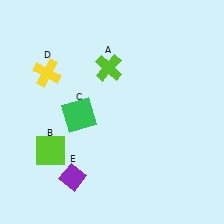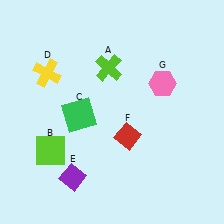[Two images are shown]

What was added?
A red diamond (F), a pink hexagon (G) were added in Image 2.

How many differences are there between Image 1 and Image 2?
There are 2 differences between the two images.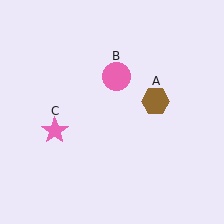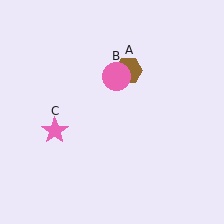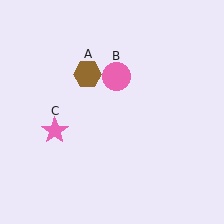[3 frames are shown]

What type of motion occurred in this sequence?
The brown hexagon (object A) rotated counterclockwise around the center of the scene.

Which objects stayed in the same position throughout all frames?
Pink circle (object B) and pink star (object C) remained stationary.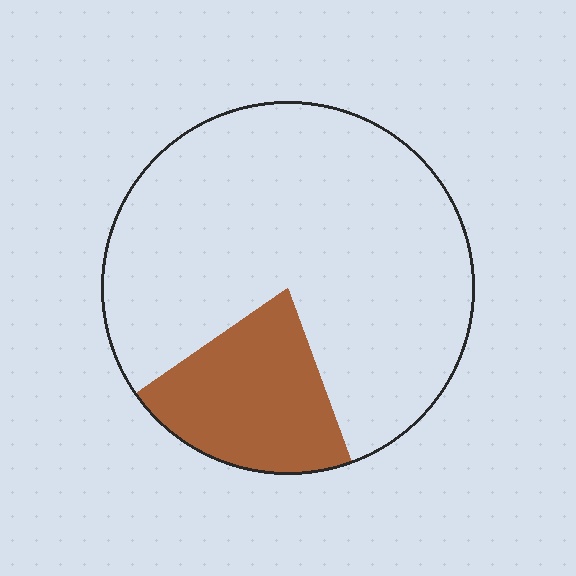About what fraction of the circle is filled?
About one fifth (1/5).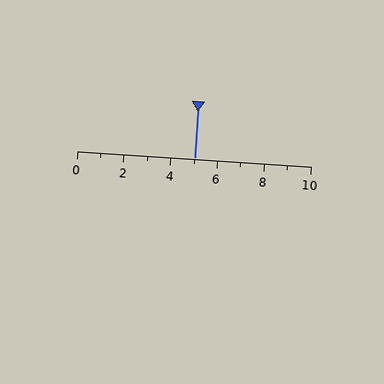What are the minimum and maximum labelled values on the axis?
The axis runs from 0 to 10.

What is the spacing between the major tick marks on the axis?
The major ticks are spaced 2 apart.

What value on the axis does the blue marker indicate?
The marker indicates approximately 5.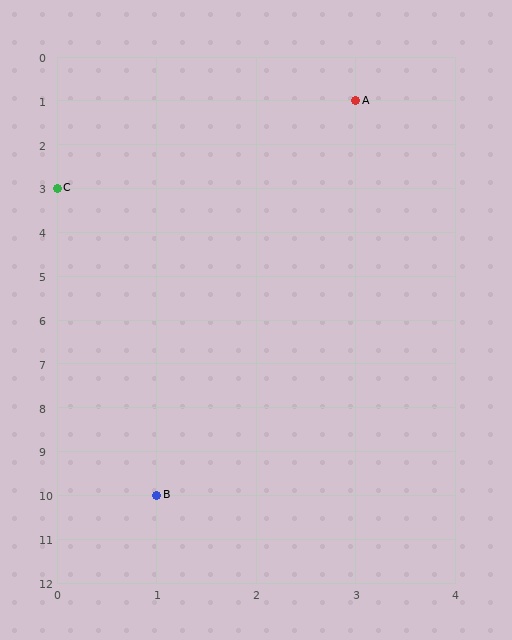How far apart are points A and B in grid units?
Points A and B are 2 columns and 9 rows apart (about 9.2 grid units diagonally).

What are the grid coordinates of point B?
Point B is at grid coordinates (1, 10).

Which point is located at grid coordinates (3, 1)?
Point A is at (3, 1).